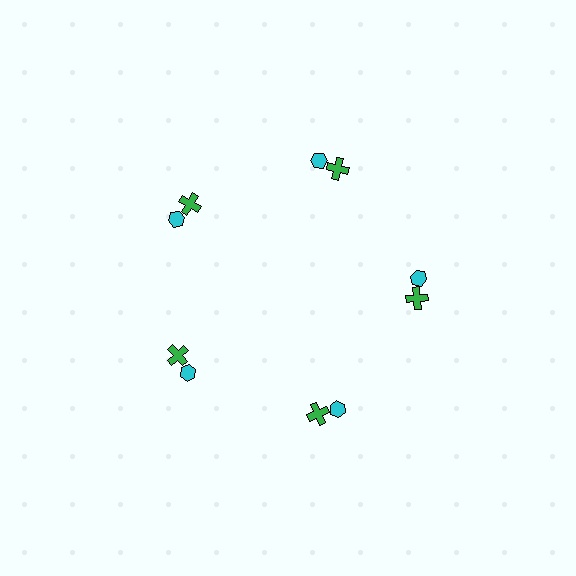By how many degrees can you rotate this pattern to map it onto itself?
The pattern maps onto itself every 72 degrees of rotation.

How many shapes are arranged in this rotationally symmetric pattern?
There are 10 shapes, arranged in 5 groups of 2.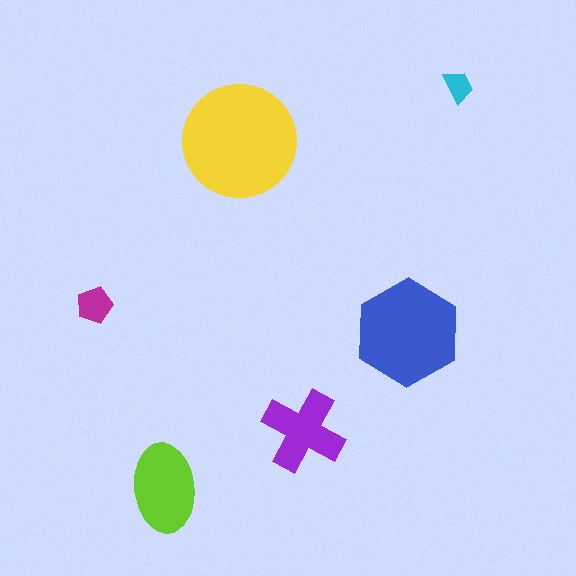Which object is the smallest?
The cyan trapezoid.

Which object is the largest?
The yellow circle.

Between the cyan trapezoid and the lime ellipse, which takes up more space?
The lime ellipse.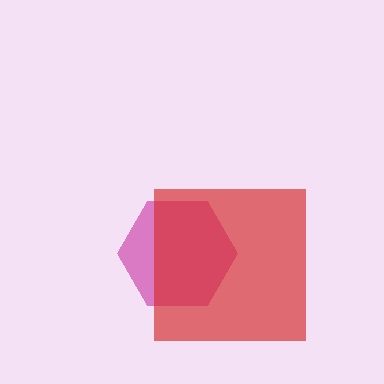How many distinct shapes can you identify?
There are 2 distinct shapes: a magenta hexagon, a red square.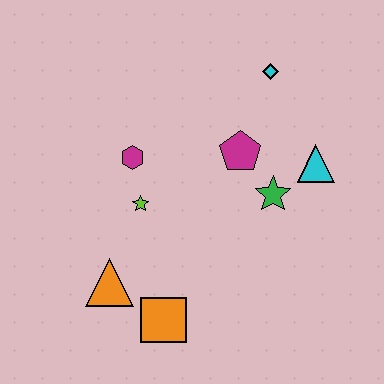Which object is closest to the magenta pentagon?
The green star is closest to the magenta pentagon.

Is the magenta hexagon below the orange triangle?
No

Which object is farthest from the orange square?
The cyan diamond is farthest from the orange square.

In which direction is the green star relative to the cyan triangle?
The green star is to the left of the cyan triangle.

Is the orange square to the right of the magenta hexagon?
Yes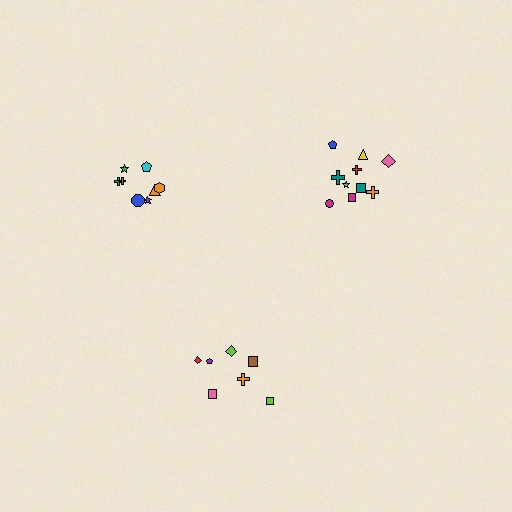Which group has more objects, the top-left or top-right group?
The top-right group.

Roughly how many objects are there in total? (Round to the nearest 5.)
Roughly 25 objects in total.